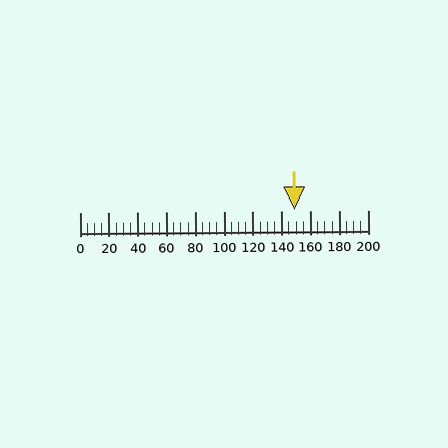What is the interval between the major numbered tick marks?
The major tick marks are spaced 20 units apart.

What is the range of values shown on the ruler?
The ruler shows values from 0 to 200.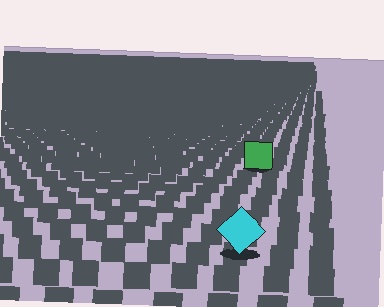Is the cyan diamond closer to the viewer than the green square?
Yes. The cyan diamond is closer — you can tell from the texture gradient: the ground texture is coarser near it.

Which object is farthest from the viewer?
The green square is farthest from the viewer. It appears smaller and the ground texture around it is denser.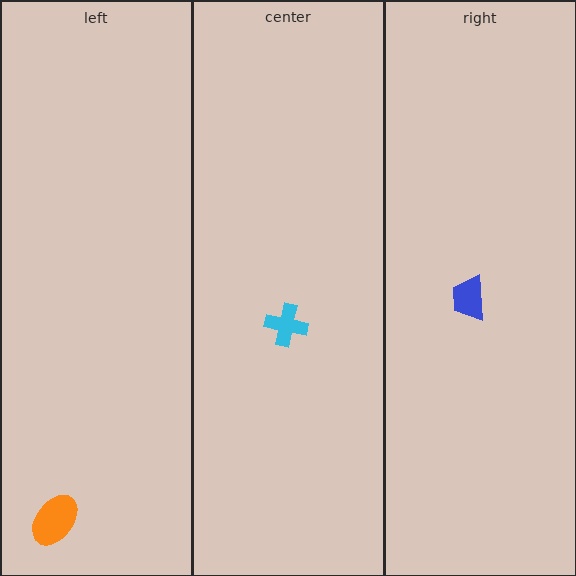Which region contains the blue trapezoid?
The right region.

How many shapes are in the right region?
1.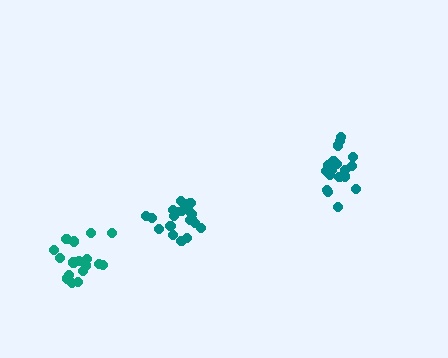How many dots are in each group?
Group 1: 20 dots, Group 2: 18 dots, Group 3: 20 dots (58 total).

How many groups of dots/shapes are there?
There are 3 groups.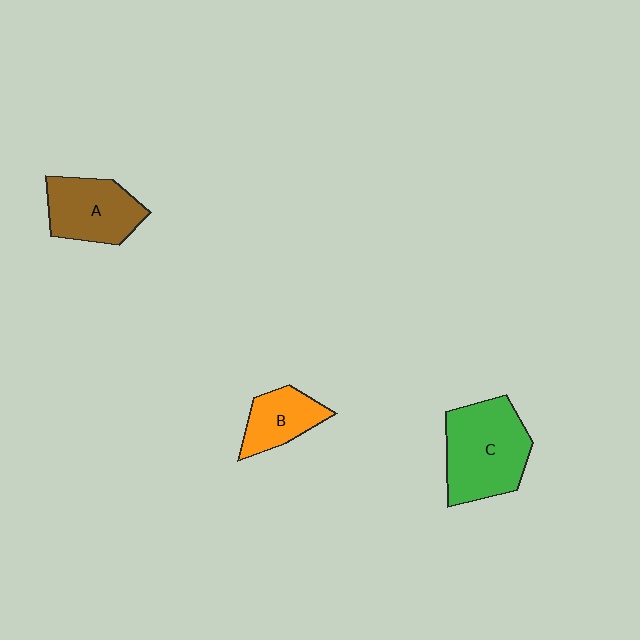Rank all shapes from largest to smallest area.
From largest to smallest: C (green), A (brown), B (orange).